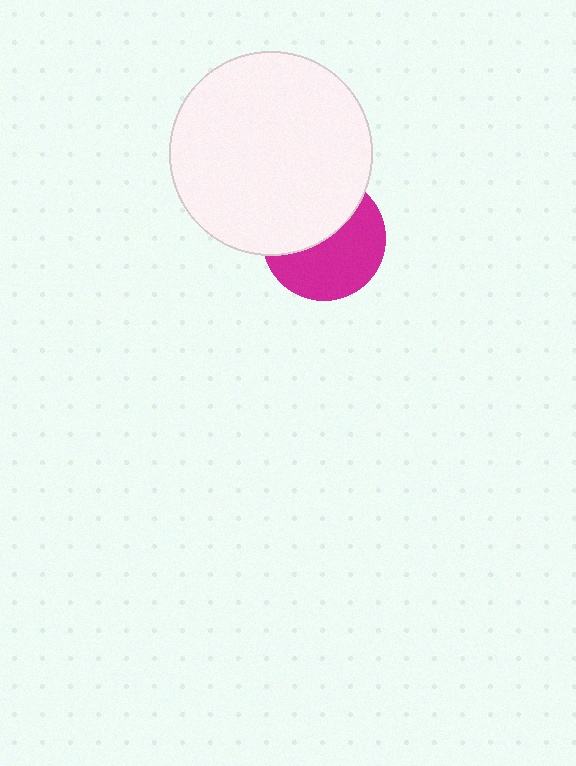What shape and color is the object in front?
The object in front is a white circle.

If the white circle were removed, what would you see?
You would see the complete magenta circle.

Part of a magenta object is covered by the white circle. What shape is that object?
It is a circle.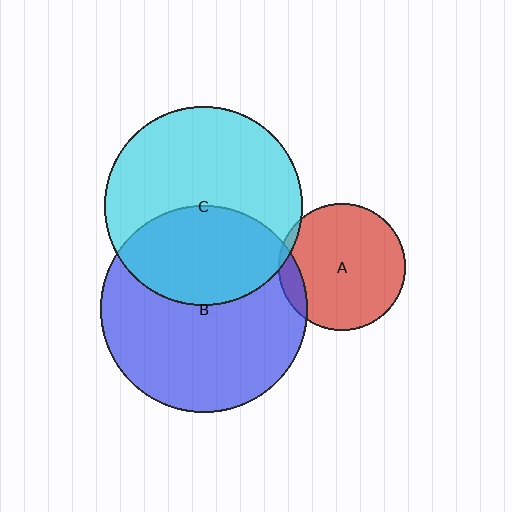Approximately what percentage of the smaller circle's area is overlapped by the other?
Approximately 5%.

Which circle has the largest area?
Circle B (blue).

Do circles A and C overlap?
Yes.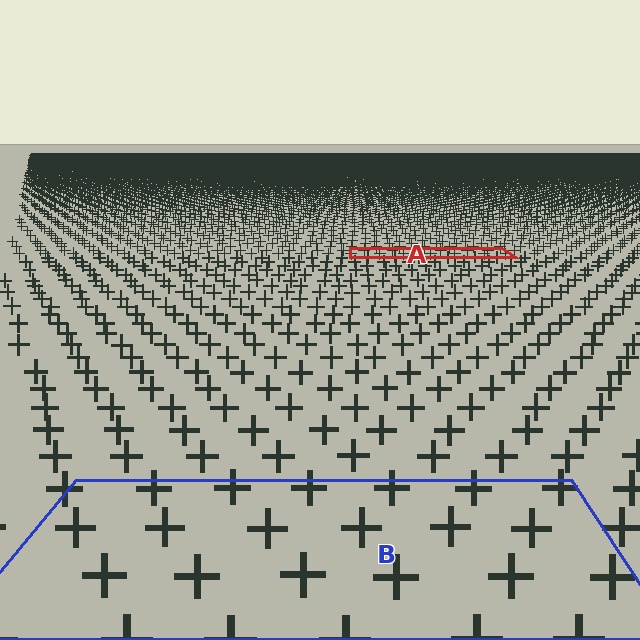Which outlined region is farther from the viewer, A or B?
Region A is farther from the viewer — the texture elements inside it appear smaller and more densely packed.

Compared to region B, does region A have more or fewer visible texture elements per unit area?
Region A has more texture elements per unit area — they are packed more densely because it is farther away.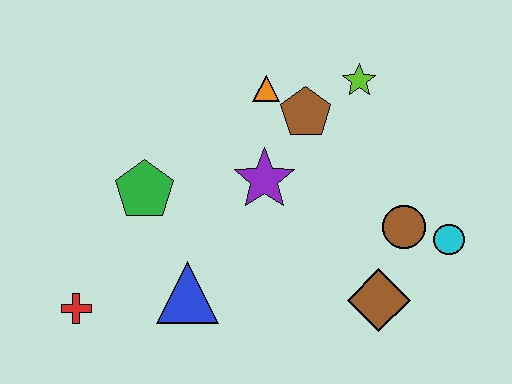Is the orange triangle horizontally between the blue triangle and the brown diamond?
Yes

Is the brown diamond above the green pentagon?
No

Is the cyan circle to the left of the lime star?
No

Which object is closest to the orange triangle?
The brown pentagon is closest to the orange triangle.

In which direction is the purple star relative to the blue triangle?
The purple star is above the blue triangle.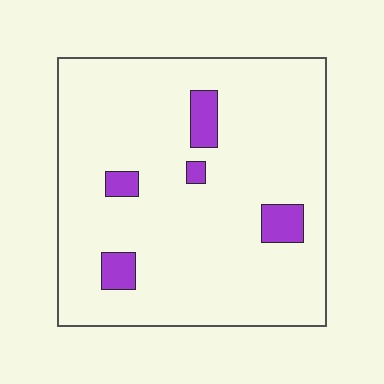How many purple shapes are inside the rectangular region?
5.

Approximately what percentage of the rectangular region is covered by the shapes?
Approximately 10%.